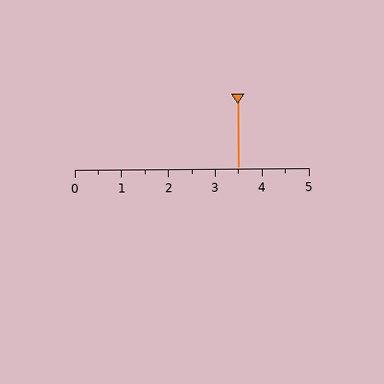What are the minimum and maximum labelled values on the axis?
The axis runs from 0 to 5.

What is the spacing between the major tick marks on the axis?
The major ticks are spaced 1 apart.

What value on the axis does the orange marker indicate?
The marker indicates approximately 3.5.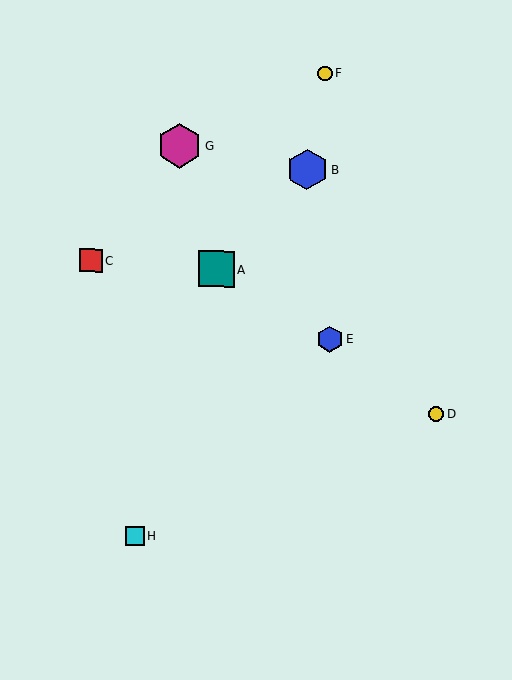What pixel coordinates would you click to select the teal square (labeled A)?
Click at (217, 269) to select the teal square A.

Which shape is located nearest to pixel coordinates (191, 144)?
The magenta hexagon (labeled G) at (179, 146) is nearest to that location.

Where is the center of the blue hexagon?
The center of the blue hexagon is at (330, 339).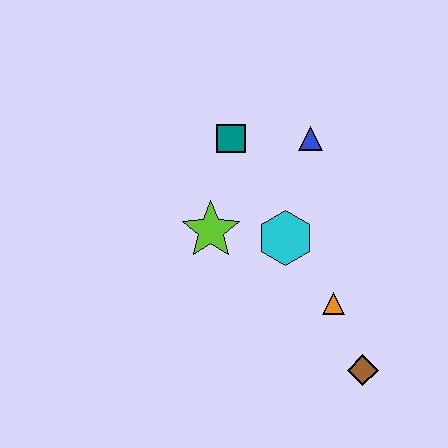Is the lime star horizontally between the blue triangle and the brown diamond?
No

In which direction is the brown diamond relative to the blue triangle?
The brown diamond is below the blue triangle.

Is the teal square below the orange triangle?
No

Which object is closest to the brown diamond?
The orange triangle is closest to the brown diamond.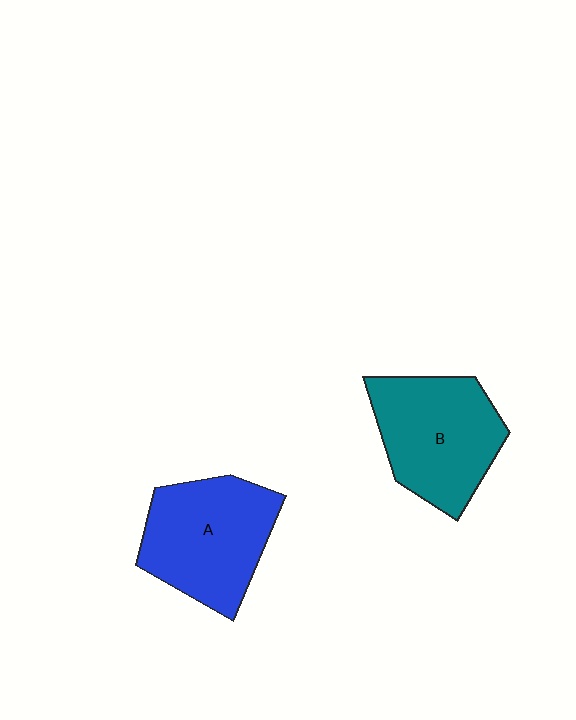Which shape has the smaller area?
Shape B (teal).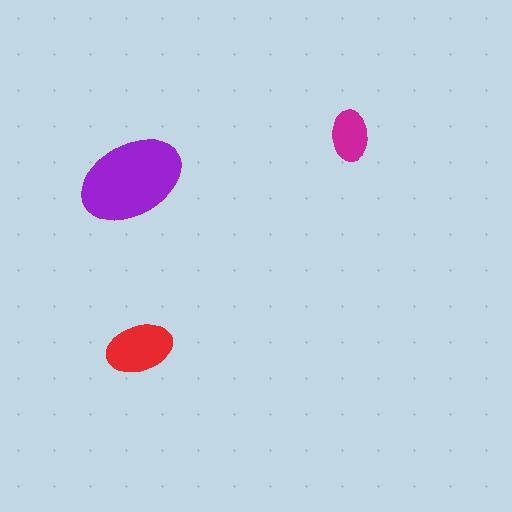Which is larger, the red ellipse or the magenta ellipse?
The red one.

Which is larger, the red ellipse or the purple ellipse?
The purple one.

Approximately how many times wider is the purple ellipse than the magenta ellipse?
About 2 times wider.